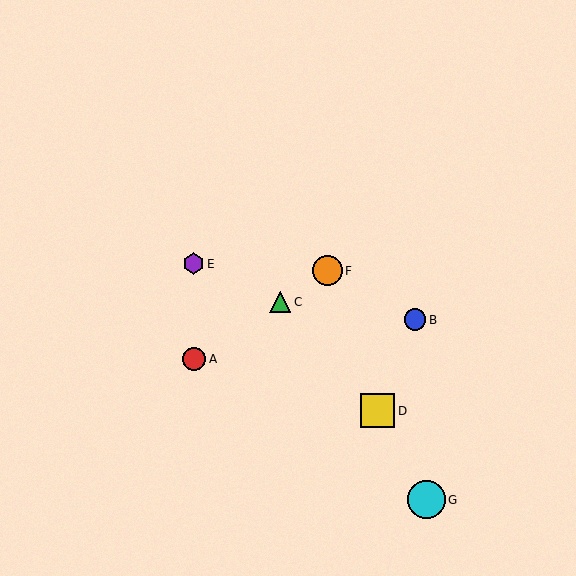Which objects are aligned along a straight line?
Objects A, C, F are aligned along a straight line.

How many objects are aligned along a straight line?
3 objects (A, C, F) are aligned along a straight line.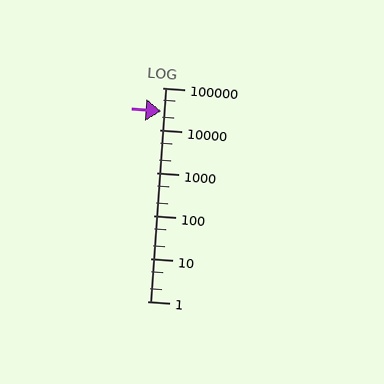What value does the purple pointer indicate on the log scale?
The pointer indicates approximately 28000.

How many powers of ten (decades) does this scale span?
The scale spans 5 decades, from 1 to 100000.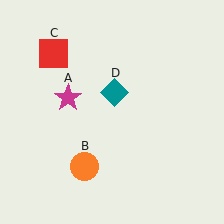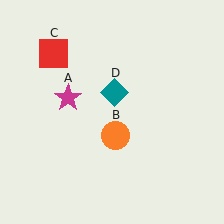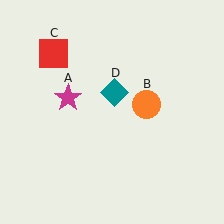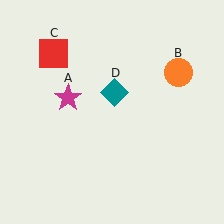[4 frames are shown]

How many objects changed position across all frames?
1 object changed position: orange circle (object B).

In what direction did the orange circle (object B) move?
The orange circle (object B) moved up and to the right.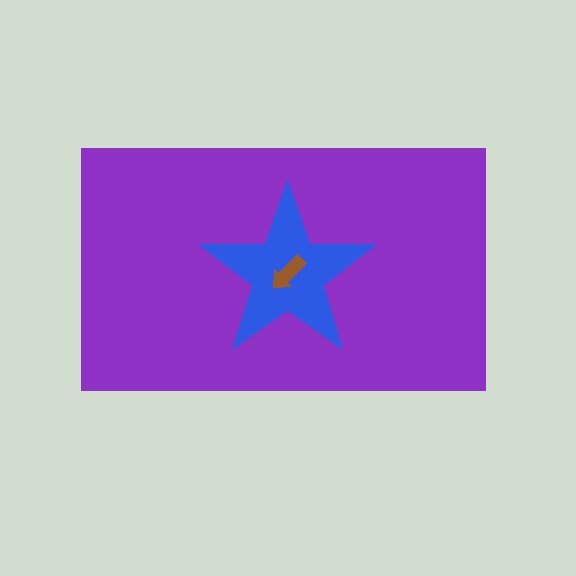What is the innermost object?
The brown arrow.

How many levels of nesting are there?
3.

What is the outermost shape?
The purple rectangle.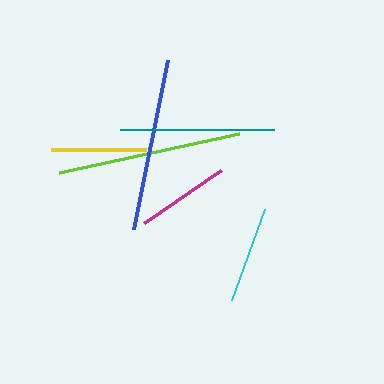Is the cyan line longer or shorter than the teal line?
The teal line is longer than the cyan line.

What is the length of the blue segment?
The blue segment is approximately 172 pixels long.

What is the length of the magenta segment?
The magenta segment is approximately 93 pixels long.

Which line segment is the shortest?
The magenta line is the shortest at approximately 93 pixels.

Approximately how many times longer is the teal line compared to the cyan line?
The teal line is approximately 1.6 times the length of the cyan line.